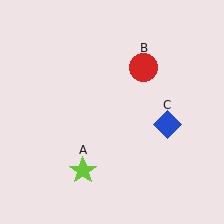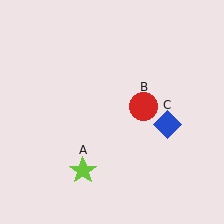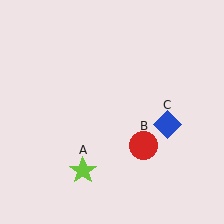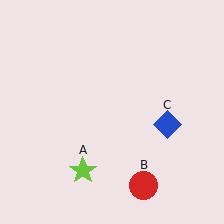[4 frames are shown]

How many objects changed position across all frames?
1 object changed position: red circle (object B).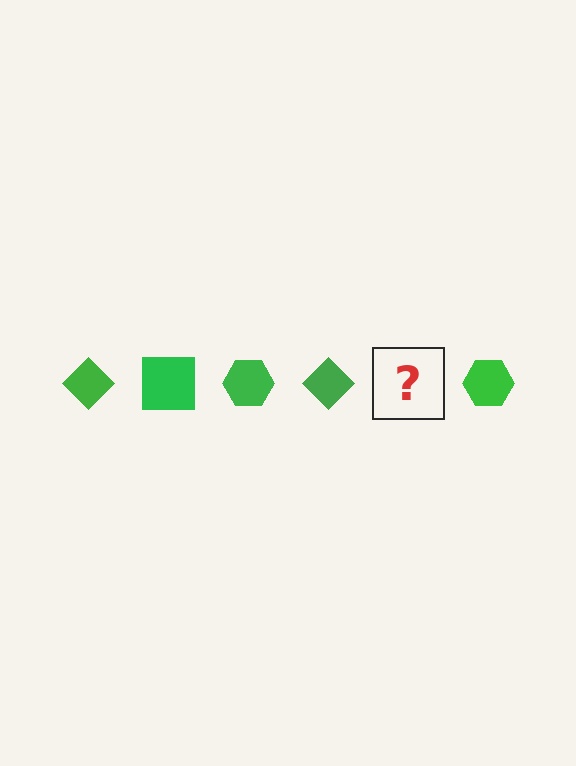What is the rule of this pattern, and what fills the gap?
The rule is that the pattern cycles through diamond, square, hexagon shapes in green. The gap should be filled with a green square.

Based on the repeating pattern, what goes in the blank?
The blank should be a green square.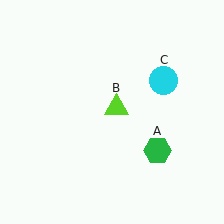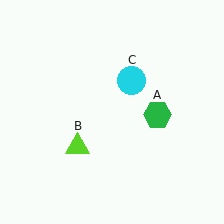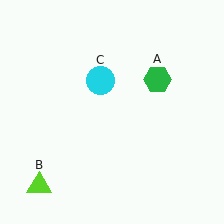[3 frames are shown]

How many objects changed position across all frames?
3 objects changed position: green hexagon (object A), lime triangle (object B), cyan circle (object C).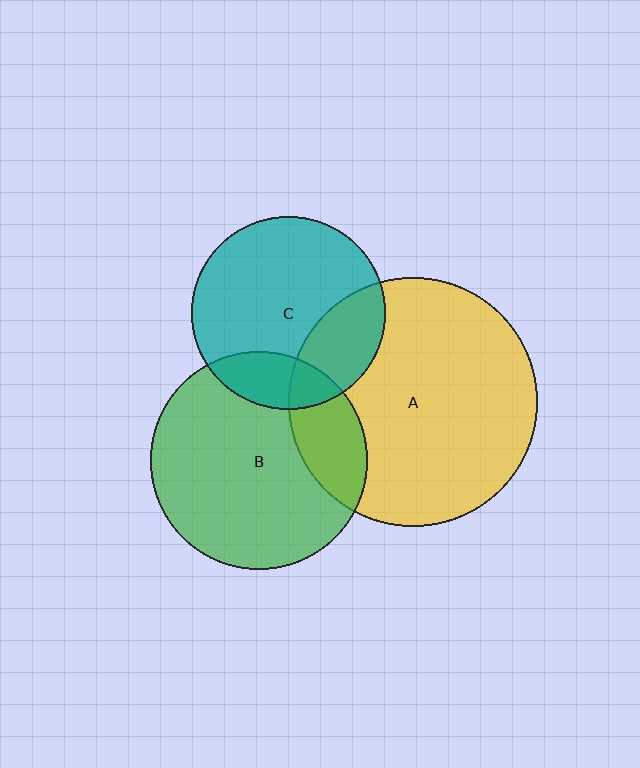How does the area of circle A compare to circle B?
Approximately 1.3 times.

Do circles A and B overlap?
Yes.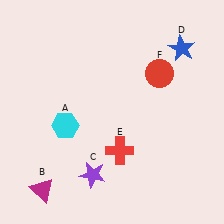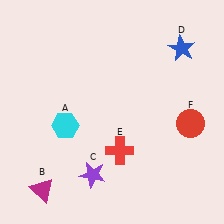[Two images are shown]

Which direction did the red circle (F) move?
The red circle (F) moved down.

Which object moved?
The red circle (F) moved down.